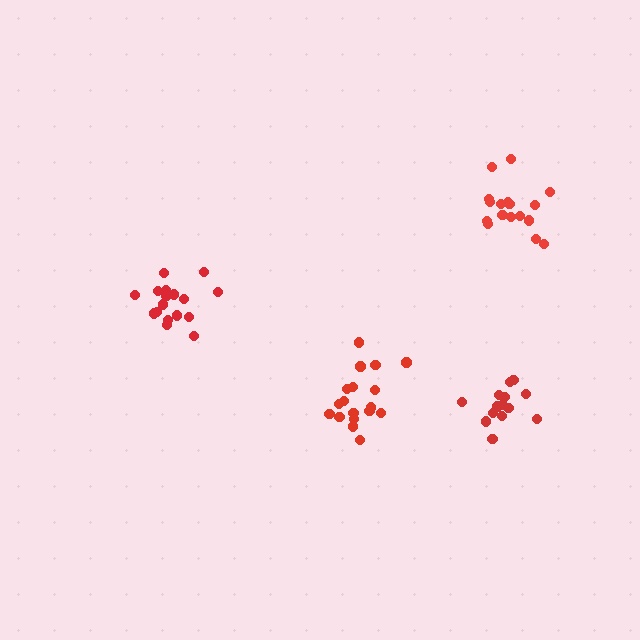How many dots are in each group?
Group 1: 18 dots, Group 2: 18 dots, Group 3: 16 dots, Group 4: 17 dots (69 total).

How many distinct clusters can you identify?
There are 4 distinct clusters.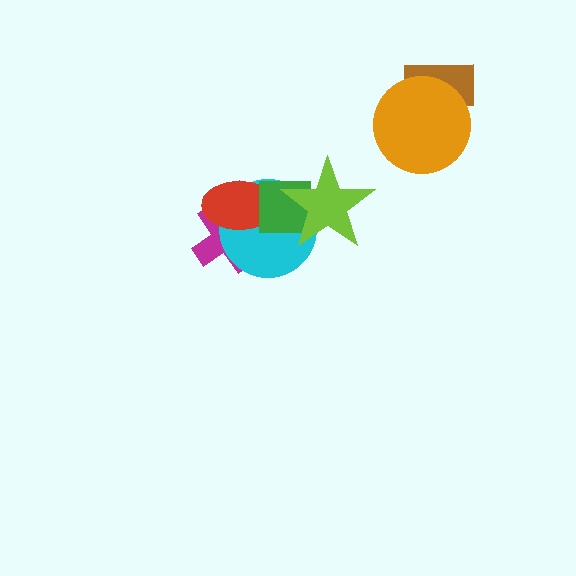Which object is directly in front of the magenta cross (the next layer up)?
The cyan circle is directly in front of the magenta cross.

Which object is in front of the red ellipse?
The green square is in front of the red ellipse.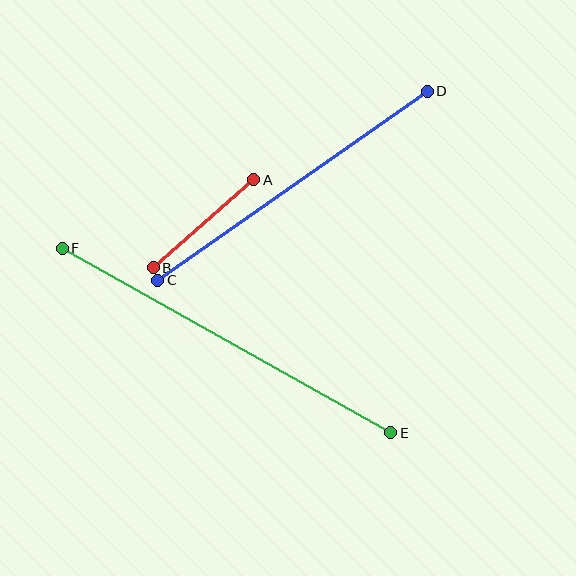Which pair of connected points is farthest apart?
Points E and F are farthest apart.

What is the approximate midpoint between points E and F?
The midpoint is at approximately (227, 341) pixels.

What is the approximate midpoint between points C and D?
The midpoint is at approximately (293, 186) pixels.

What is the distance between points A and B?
The distance is approximately 134 pixels.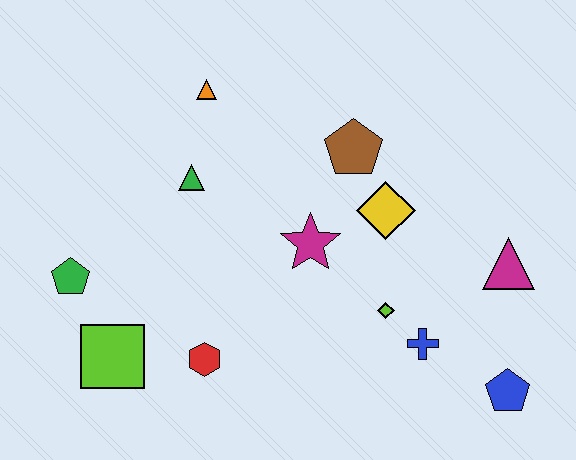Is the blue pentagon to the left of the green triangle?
No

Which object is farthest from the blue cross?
The green pentagon is farthest from the blue cross.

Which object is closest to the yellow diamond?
The brown pentagon is closest to the yellow diamond.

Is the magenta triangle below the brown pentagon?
Yes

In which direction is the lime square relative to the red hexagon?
The lime square is to the left of the red hexagon.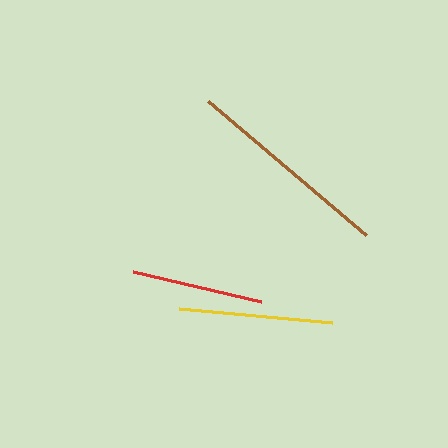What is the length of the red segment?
The red segment is approximately 131 pixels long.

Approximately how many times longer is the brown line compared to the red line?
The brown line is approximately 1.6 times the length of the red line.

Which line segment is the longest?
The brown line is the longest at approximately 207 pixels.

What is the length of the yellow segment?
The yellow segment is approximately 153 pixels long.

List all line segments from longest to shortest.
From longest to shortest: brown, yellow, red.